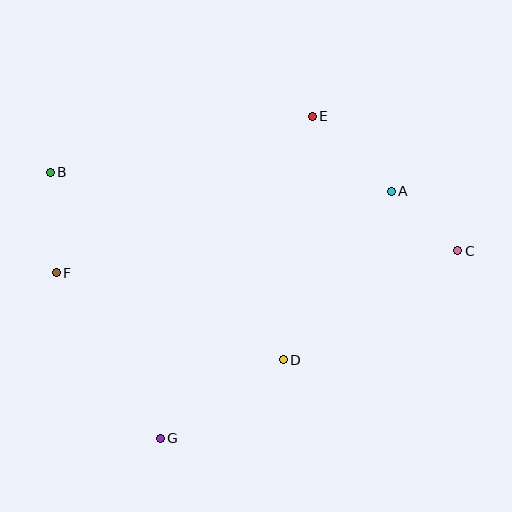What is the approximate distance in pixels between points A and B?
The distance between A and B is approximately 342 pixels.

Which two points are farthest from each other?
Points B and C are farthest from each other.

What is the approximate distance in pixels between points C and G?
The distance between C and G is approximately 352 pixels.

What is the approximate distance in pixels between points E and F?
The distance between E and F is approximately 300 pixels.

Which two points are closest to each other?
Points A and C are closest to each other.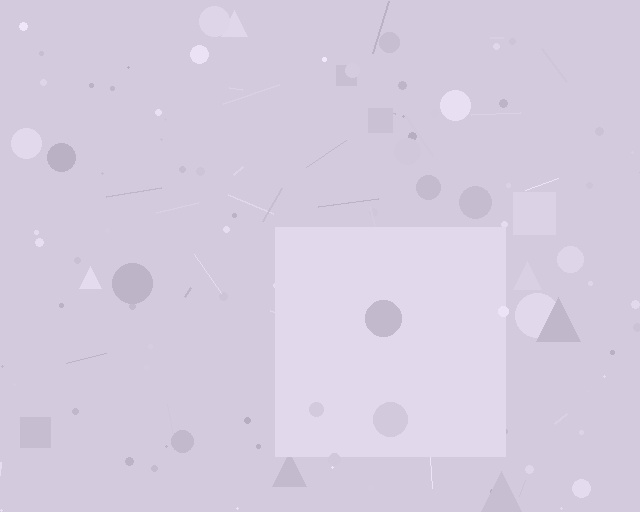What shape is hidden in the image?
A square is hidden in the image.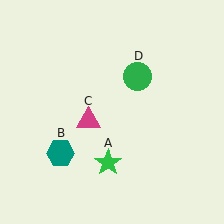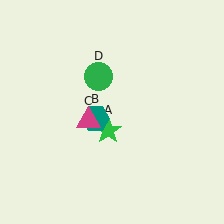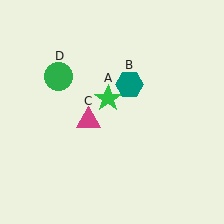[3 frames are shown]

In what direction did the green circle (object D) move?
The green circle (object D) moved left.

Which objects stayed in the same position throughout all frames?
Magenta triangle (object C) remained stationary.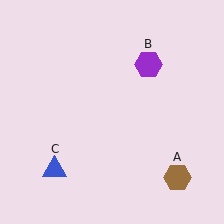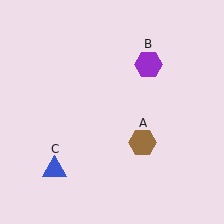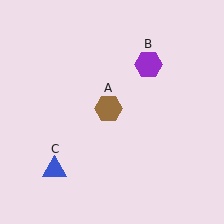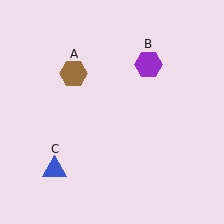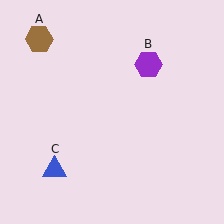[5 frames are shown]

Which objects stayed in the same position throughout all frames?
Purple hexagon (object B) and blue triangle (object C) remained stationary.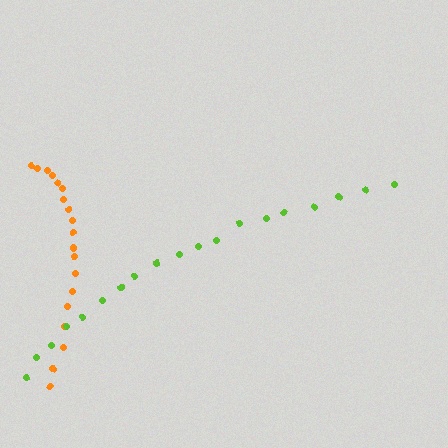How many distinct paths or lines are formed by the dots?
There are 2 distinct paths.